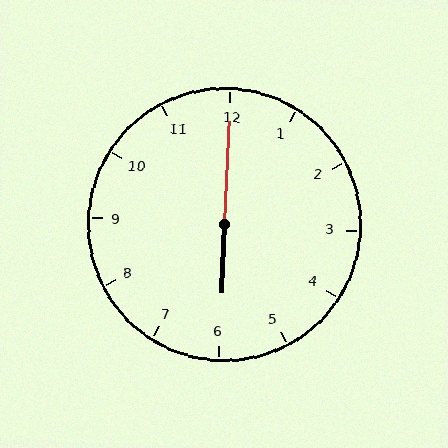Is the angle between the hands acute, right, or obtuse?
It is obtuse.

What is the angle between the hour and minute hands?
Approximately 180 degrees.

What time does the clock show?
6:00.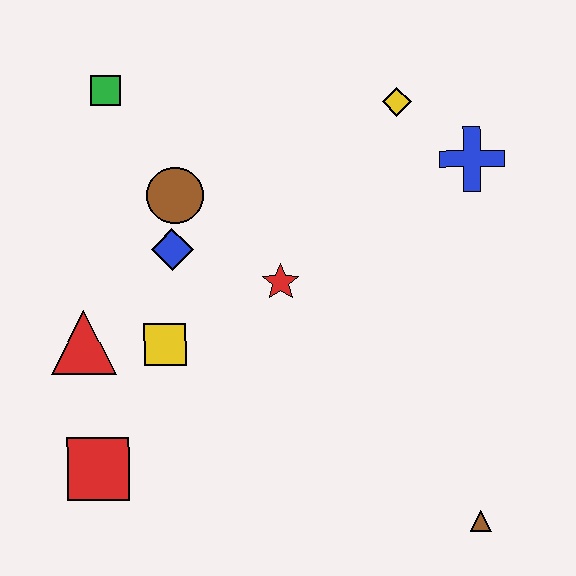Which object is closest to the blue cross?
The yellow diamond is closest to the blue cross.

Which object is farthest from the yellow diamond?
The red square is farthest from the yellow diamond.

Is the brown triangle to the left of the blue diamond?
No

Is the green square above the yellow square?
Yes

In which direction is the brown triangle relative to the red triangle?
The brown triangle is to the right of the red triangle.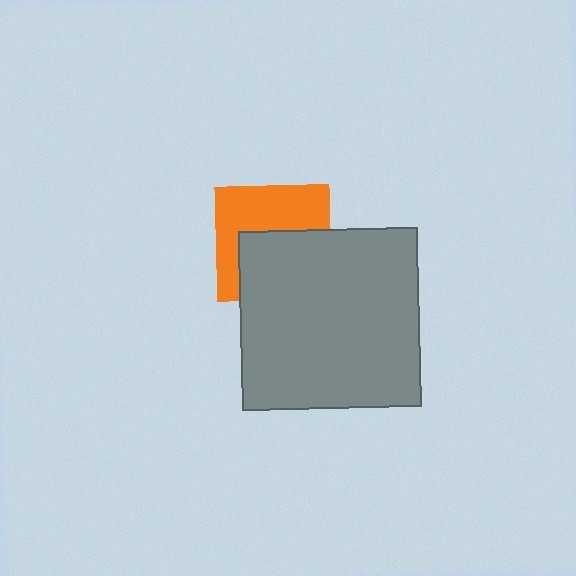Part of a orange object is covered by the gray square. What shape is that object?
It is a square.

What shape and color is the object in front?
The object in front is a gray square.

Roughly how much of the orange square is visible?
About half of it is visible (roughly 50%).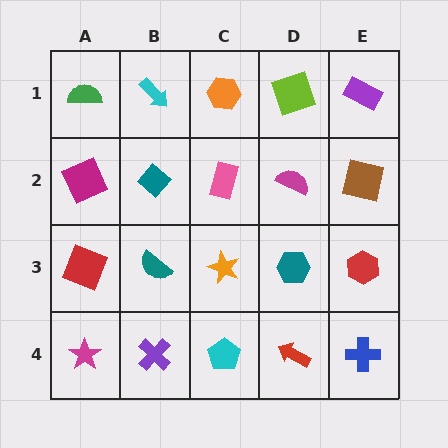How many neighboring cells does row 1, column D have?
3.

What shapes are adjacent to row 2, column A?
A green semicircle (row 1, column A), a red square (row 3, column A), a teal diamond (row 2, column B).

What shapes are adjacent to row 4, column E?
A red hexagon (row 3, column E), a red arrow (row 4, column D).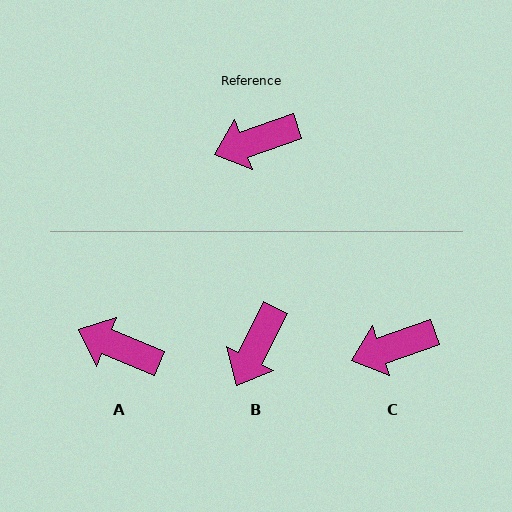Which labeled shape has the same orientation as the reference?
C.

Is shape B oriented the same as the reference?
No, it is off by about 45 degrees.